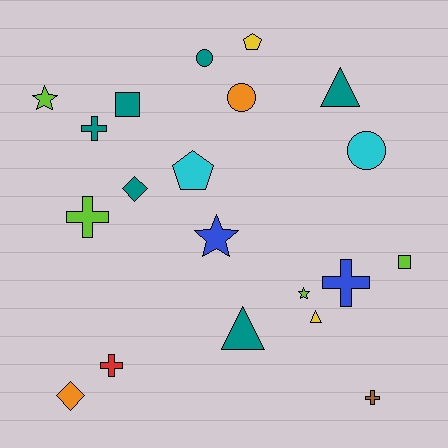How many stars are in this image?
There are 3 stars.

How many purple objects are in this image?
There are no purple objects.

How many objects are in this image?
There are 20 objects.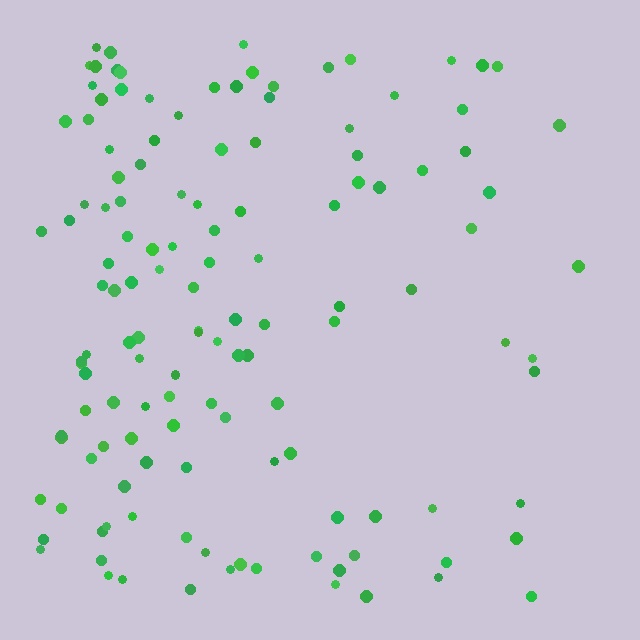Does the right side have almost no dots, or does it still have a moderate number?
Still a moderate number, just noticeably fewer than the left.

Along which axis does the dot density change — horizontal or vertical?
Horizontal.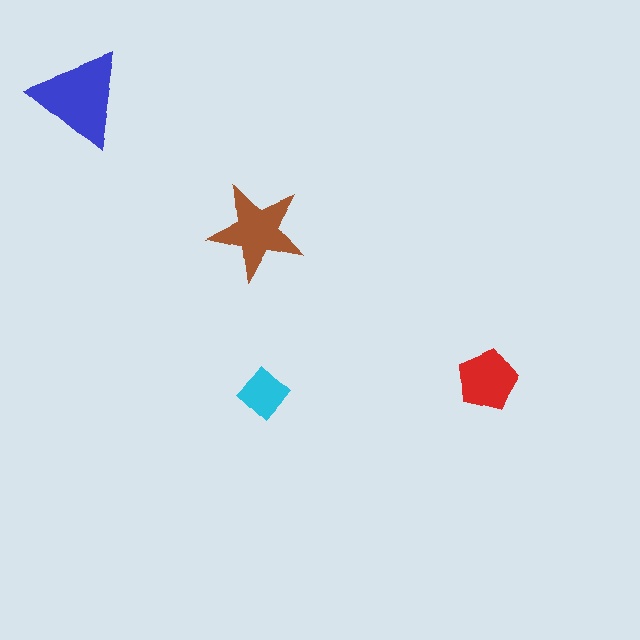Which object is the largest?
The blue triangle.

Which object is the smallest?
The cyan diamond.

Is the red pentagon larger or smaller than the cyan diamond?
Larger.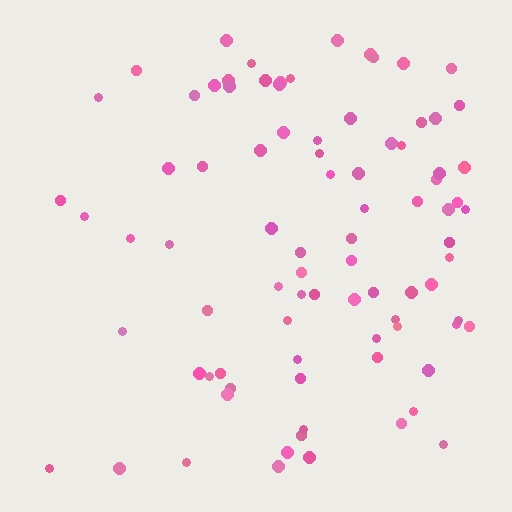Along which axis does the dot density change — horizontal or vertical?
Horizontal.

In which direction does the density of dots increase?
From left to right, with the right side densest.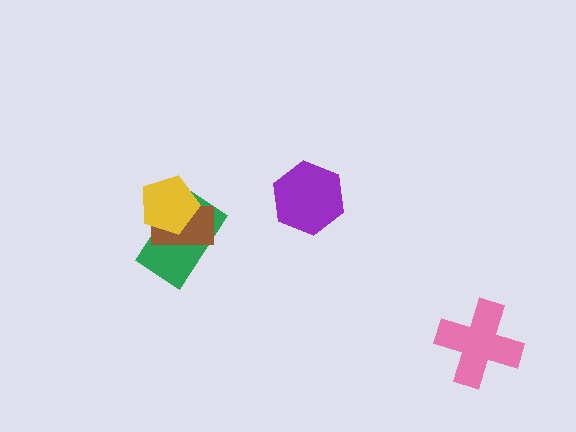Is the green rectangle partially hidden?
Yes, it is partially covered by another shape.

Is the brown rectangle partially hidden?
Yes, it is partially covered by another shape.